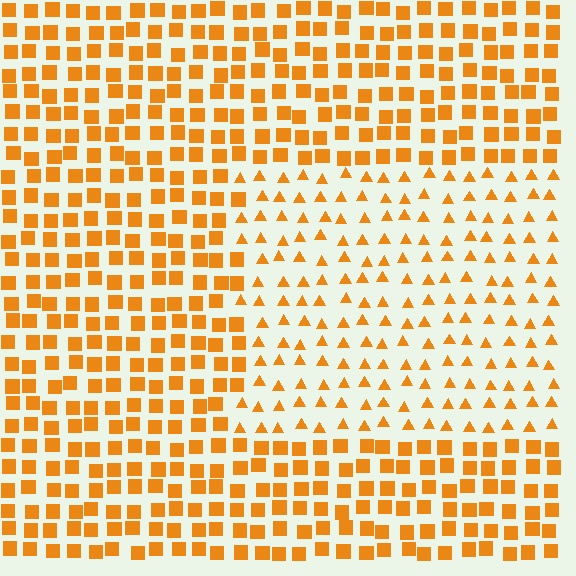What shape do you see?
I see a rectangle.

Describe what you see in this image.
The image is filled with small orange elements arranged in a uniform grid. A rectangle-shaped region contains triangles, while the surrounding area contains squares. The boundary is defined purely by the change in element shape.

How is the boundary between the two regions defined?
The boundary is defined by a change in element shape: triangles inside vs. squares outside. All elements share the same color and spacing.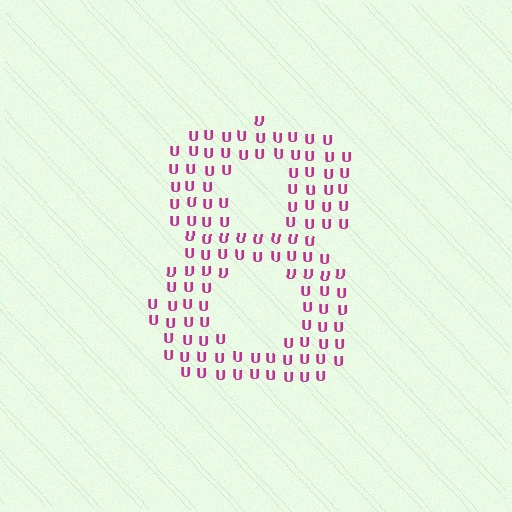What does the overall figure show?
The overall figure shows the digit 8.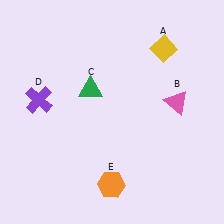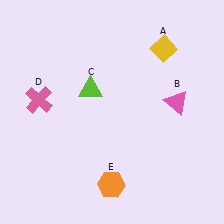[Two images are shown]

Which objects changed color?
C changed from green to lime. D changed from purple to pink.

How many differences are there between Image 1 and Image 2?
There are 2 differences between the two images.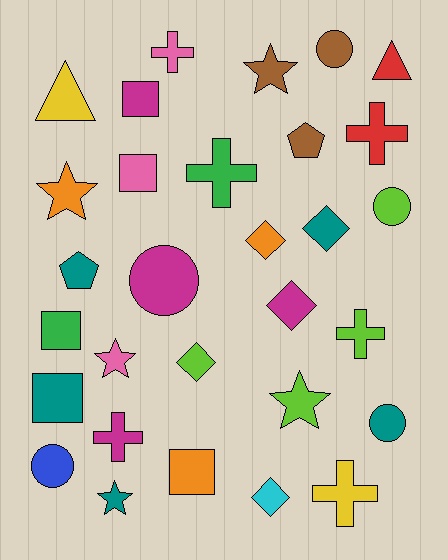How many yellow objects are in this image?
There are 2 yellow objects.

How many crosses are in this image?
There are 6 crosses.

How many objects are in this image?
There are 30 objects.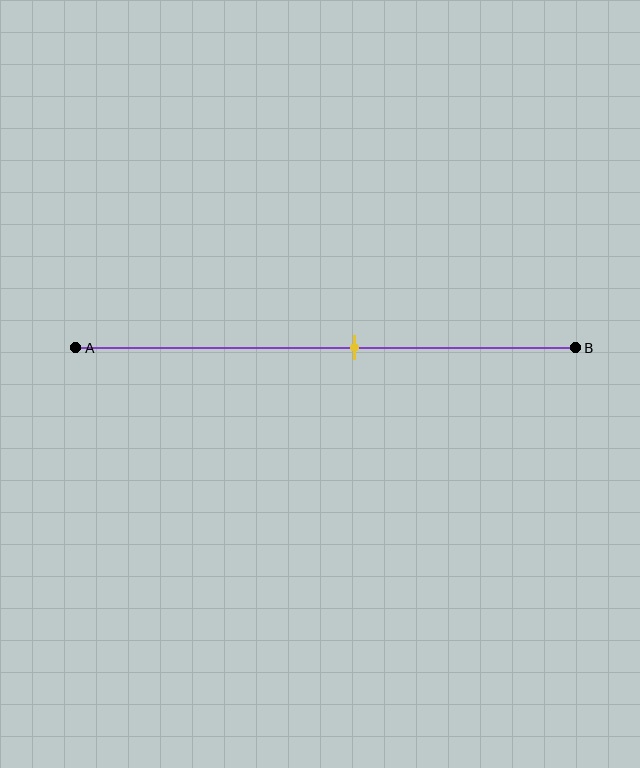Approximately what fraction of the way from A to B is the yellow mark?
The yellow mark is approximately 55% of the way from A to B.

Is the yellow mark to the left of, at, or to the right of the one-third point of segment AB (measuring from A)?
The yellow mark is to the right of the one-third point of segment AB.